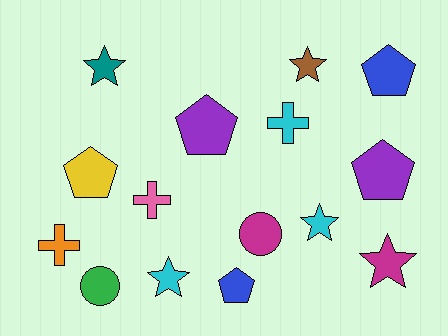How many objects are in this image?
There are 15 objects.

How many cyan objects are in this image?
There are 3 cyan objects.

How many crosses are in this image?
There are 3 crosses.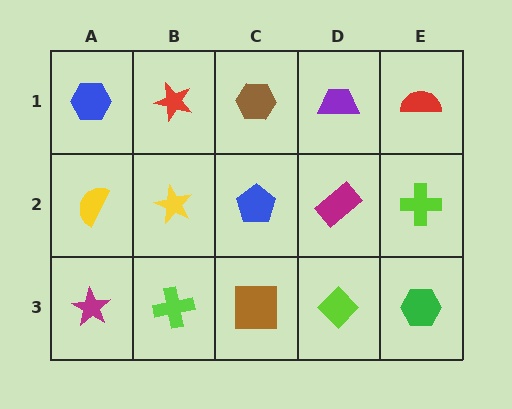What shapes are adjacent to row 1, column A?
A yellow semicircle (row 2, column A), a red star (row 1, column B).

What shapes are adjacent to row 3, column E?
A lime cross (row 2, column E), a lime diamond (row 3, column D).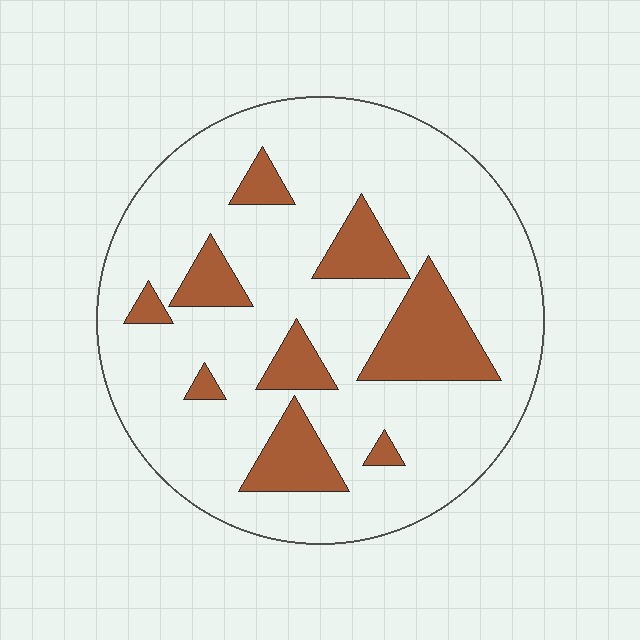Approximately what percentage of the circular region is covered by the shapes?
Approximately 20%.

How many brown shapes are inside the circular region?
9.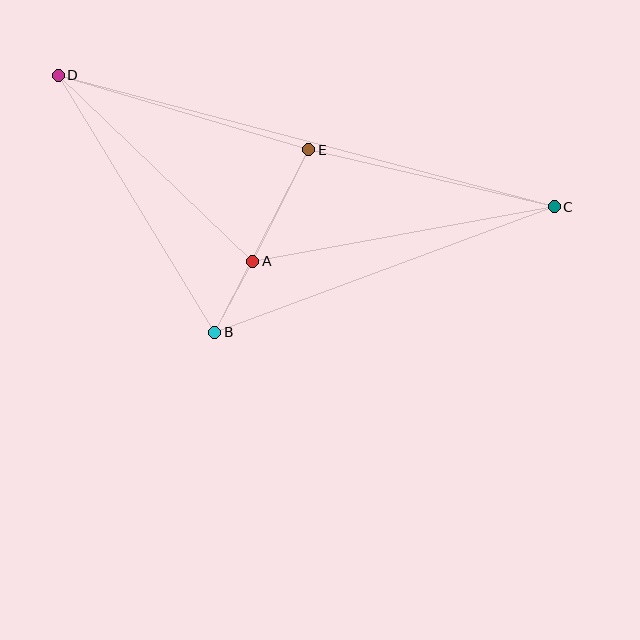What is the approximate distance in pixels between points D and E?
The distance between D and E is approximately 261 pixels.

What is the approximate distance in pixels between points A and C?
The distance between A and C is approximately 306 pixels.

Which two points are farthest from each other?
Points C and D are farthest from each other.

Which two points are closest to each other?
Points A and B are closest to each other.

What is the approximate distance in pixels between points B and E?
The distance between B and E is approximately 205 pixels.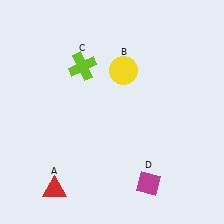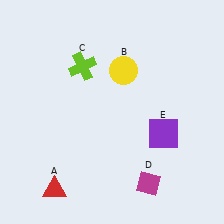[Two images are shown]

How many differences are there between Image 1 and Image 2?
There is 1 difference between the two images.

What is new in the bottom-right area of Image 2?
A purple square (E) was added in the bottom-right area of Image 2.